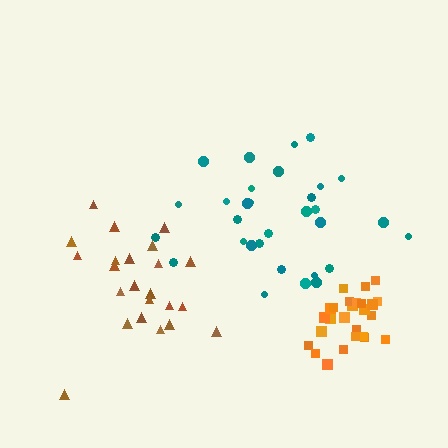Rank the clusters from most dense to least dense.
orange, brown, teal.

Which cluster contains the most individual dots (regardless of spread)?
Teal (31).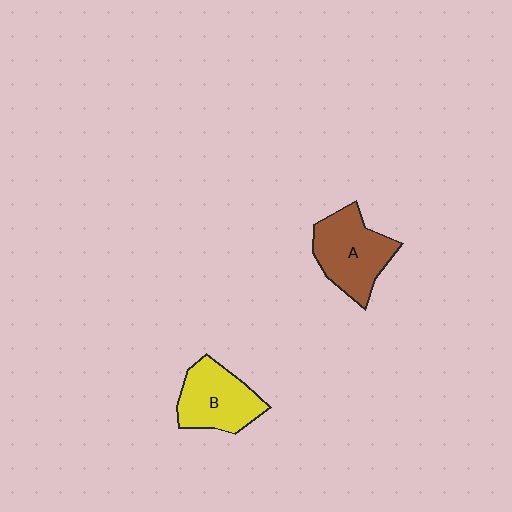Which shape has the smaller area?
Shape B (yellow).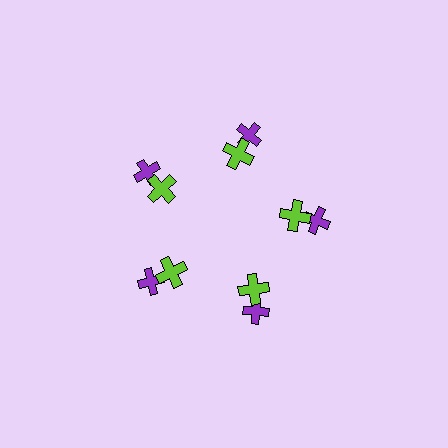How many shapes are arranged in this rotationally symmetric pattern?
There are 10 shapes, arranged in 5 groups of 2.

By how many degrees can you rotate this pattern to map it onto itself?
The pattern maps onto itself every 72 degrees of rotation.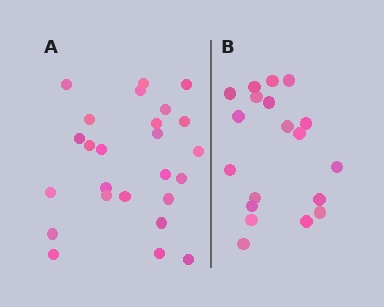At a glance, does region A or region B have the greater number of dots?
Region A (the left region) has more dots.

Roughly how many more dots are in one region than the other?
Region A has about 6 more dots than region B.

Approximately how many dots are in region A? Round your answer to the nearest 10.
About 20 dots. (The exact count is 25, which rounds to 20.)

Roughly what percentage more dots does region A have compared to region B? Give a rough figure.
About 30% more.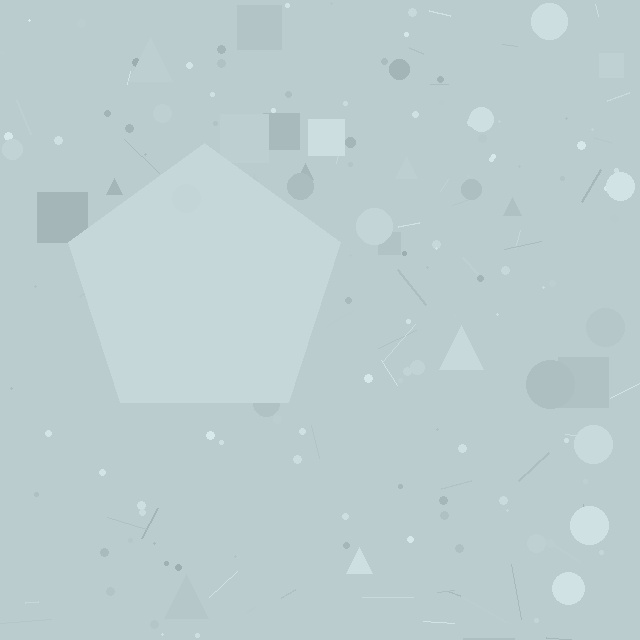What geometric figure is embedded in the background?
A pentagon is embedded in the background.